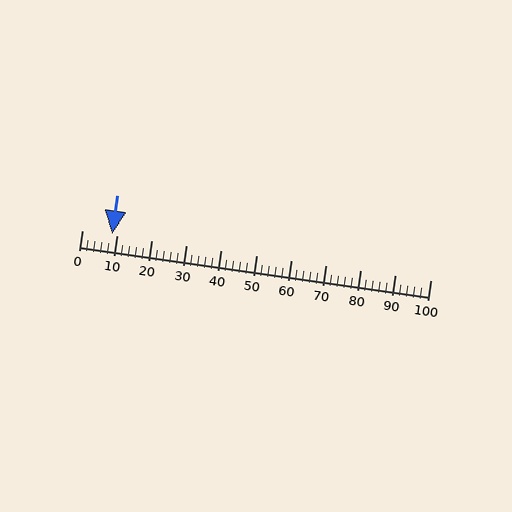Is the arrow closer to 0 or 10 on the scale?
The arrow is closer to 10.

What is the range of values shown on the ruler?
The ruler shows values from 0 to 100.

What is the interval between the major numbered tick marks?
The major tick marks are spaced 10 units apart.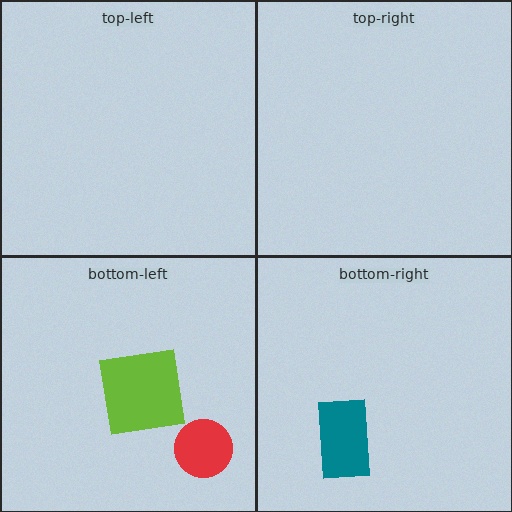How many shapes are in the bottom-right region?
1.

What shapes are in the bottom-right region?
The teal rectangle.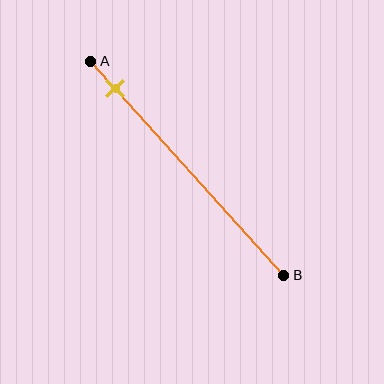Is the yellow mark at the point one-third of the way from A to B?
No, the mark is at about 15% from A, not at the 33% one-third point.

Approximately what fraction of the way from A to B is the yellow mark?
The yellow mark is approximately 15% of the way from A to B.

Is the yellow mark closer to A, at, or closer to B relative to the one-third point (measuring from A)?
The yellow mark is closer to point A than the one-third point of segment AB.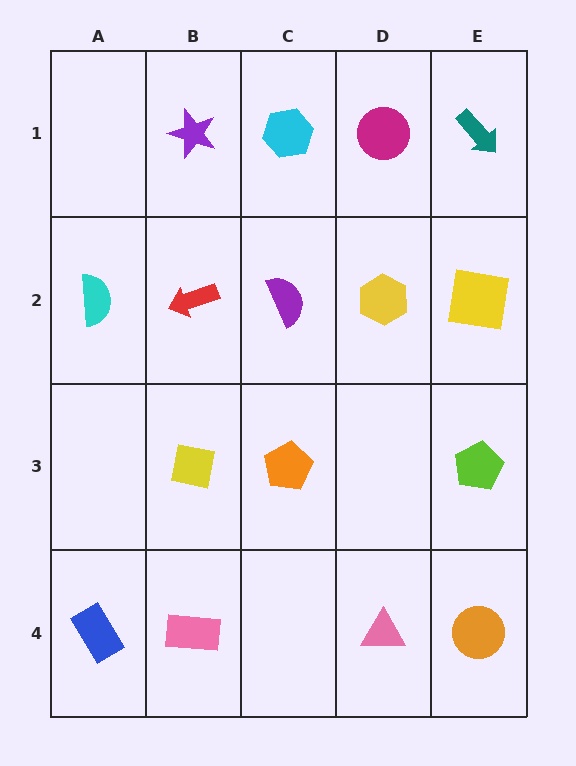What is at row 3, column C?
An orange pentagon.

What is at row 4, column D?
A pink triangle.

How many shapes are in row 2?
5 shapes.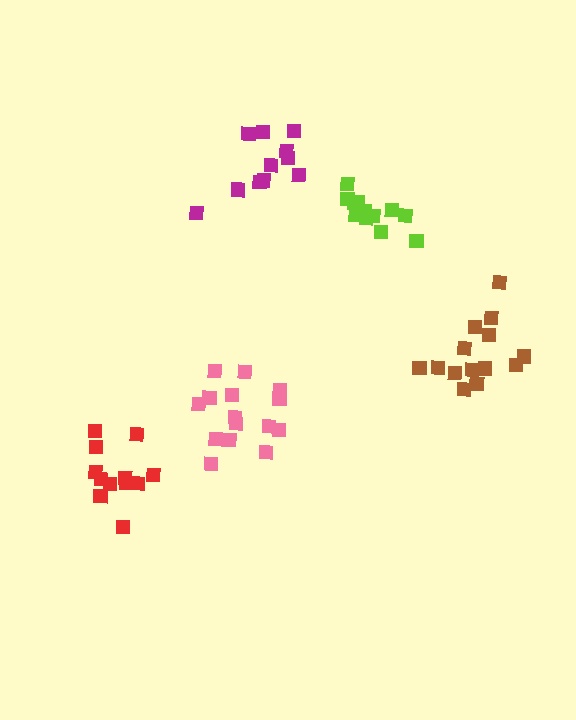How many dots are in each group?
Group 1: 15 dots, Group 2: 12 dots, Group 3: 11 dots, Group 4: 12 dots, Group 5: 14 dots (64 total).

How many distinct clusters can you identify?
There are 5 distinct clusters.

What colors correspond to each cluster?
The clusters are colored: pink, lime, magenta, red, brown.